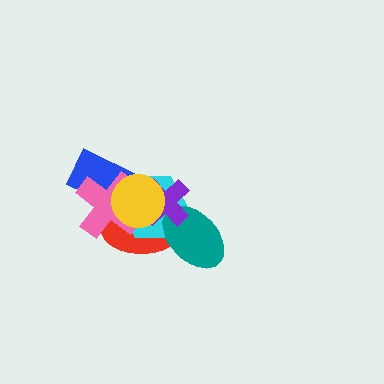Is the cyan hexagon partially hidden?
Yes, it is partially covered by another shape.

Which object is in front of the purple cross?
The yellow circle is in front of the purple cross.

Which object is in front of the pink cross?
The yellow circle is in front of the pink cross.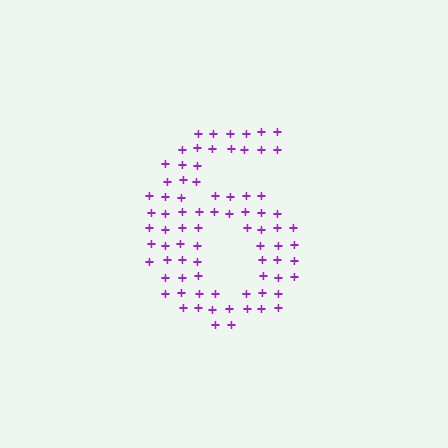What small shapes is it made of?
It is made of small plus signs.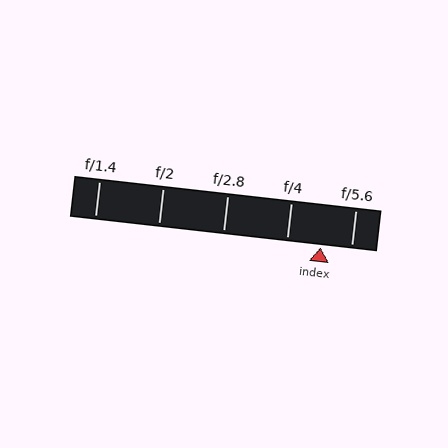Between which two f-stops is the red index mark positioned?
The index mark is between f/4 and f/5.6.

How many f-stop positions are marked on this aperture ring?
There are 5 f-stop positions marked.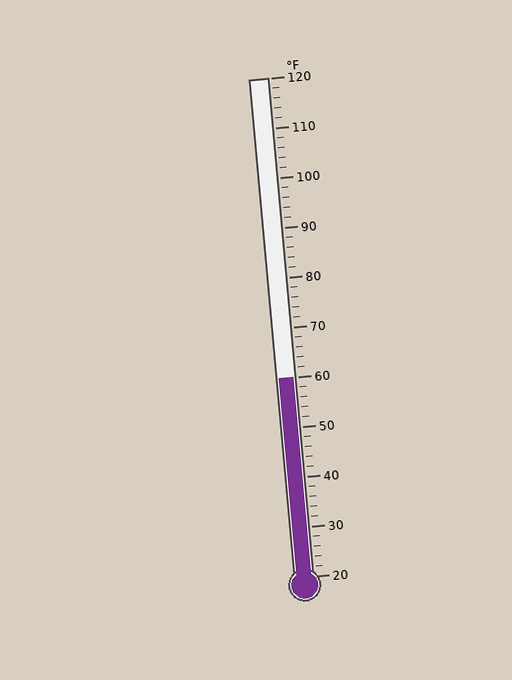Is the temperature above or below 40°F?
The temperature is above 40°F.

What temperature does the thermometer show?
The thermometer shows approximately 60°F.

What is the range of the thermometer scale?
The thermometer scale ranges from 20°F to 120°F.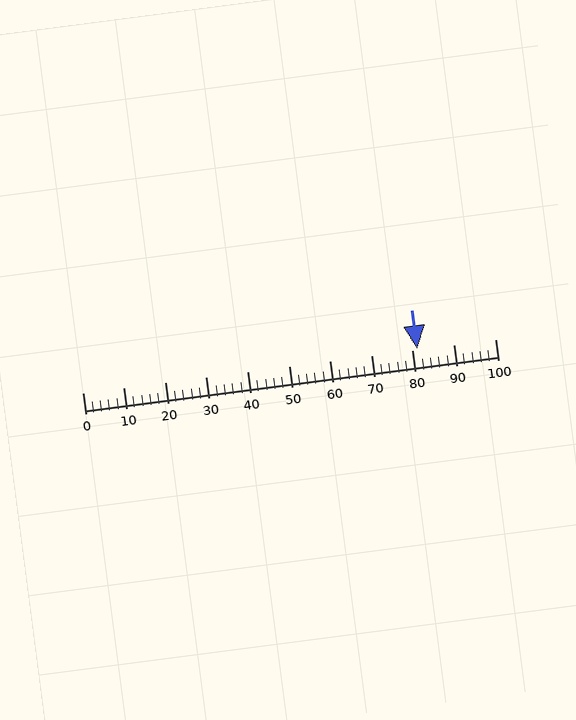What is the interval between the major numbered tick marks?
The major tick marks are spaced 10 units apart.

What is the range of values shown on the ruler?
The ruler shows values from 0 to 100.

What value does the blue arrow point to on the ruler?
The blue arrow points to approximately 81.